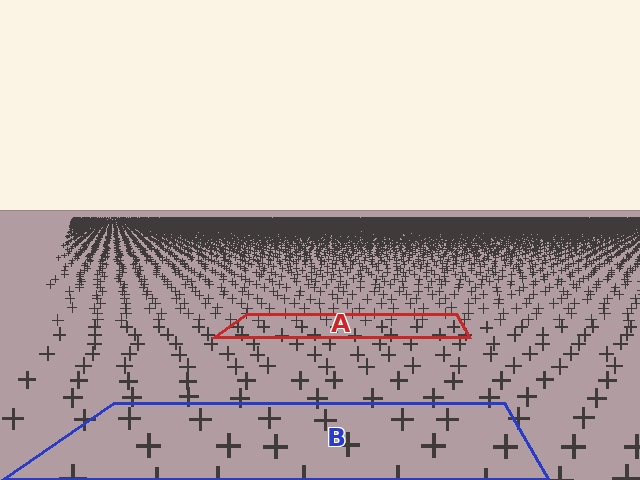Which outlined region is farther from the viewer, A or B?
Region A is farther from the viewer — the texture elements inside it appear smaller and more densely packed.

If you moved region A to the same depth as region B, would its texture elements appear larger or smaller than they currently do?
They would appear larger. At a closer depth, the same texture elements are projected at a bigger on-screen size.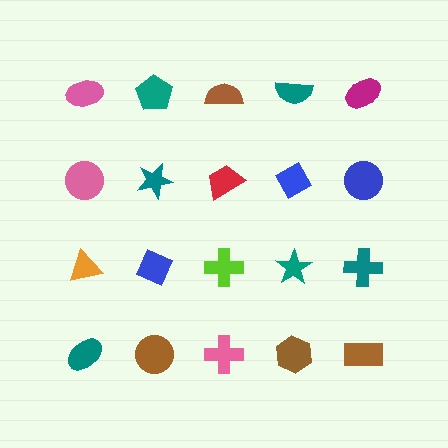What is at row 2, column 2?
A teal star.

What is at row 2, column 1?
A pink circle.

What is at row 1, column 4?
A teal semicircle.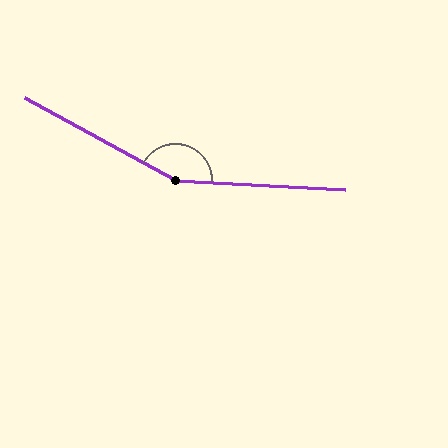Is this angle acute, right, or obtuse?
It is obtuse.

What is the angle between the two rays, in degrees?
Approximately 154 degrees.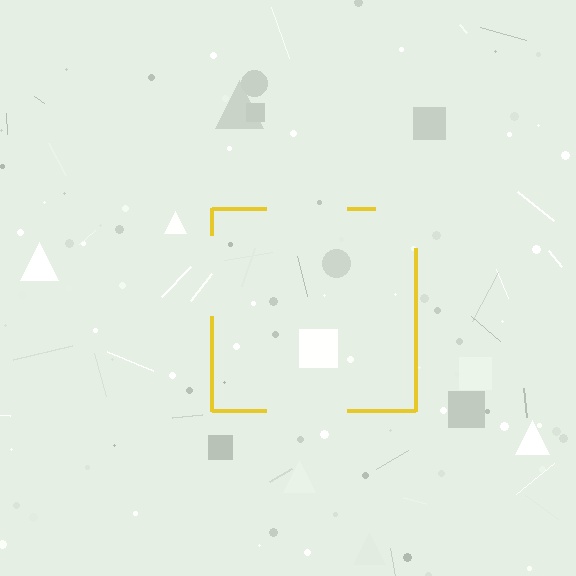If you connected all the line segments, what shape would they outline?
They would outline a square.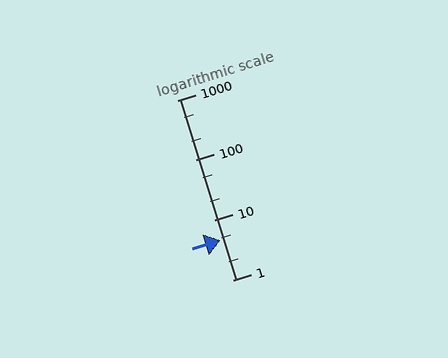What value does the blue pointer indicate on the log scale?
The pointer indicates approximately 4.6.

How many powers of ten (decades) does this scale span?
The scale spans 3 decades, from 1 to 1000.